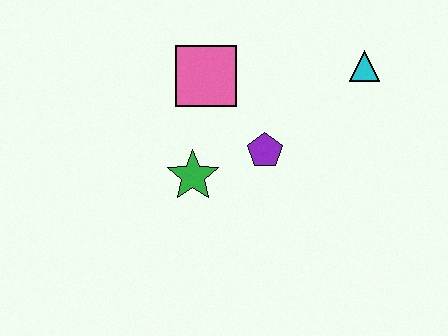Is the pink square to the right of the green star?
Yes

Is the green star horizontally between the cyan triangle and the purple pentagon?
No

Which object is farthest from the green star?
The cyan triangle is farthest from the green star.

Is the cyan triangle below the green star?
No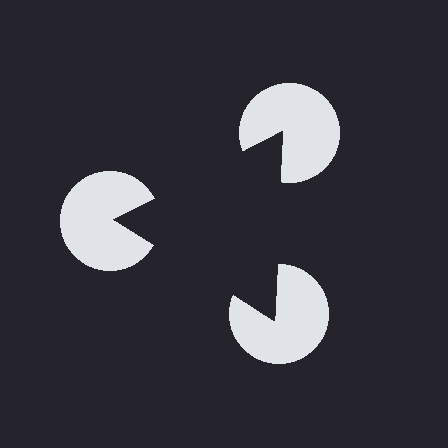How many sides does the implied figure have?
3 sides.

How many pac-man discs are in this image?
There are 3 — one at each vertex of the illusory triangle.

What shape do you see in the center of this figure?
An illusory triangle — its edges are inferred from the aligned wedge cuts in the pac-man discs, not physically drawn.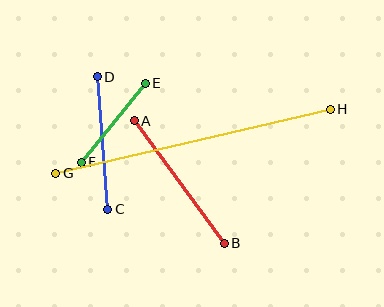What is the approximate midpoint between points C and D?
The midpoint is at approximately (102, 143) pixels.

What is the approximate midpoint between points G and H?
The midpoint is at approximately (193, 141) pixels.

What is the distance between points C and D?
The distance is approximately 133 pixels.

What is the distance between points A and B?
The distance is approximately 152 pixels.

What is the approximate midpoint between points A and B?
The midpoint is at approximately (179, 182) pixels.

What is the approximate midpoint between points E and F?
The midpoint is at approximately (113, 123) pixels.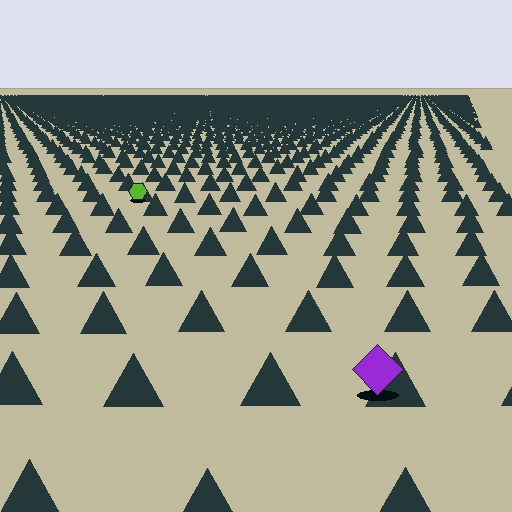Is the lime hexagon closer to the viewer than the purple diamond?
No. The purple diamond is closer — you can tell from the texture gradient: the ground texture is coarser near it.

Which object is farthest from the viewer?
The lime hexagon is farthest from the viewer. It appears smaller and the ground texture around it is denser.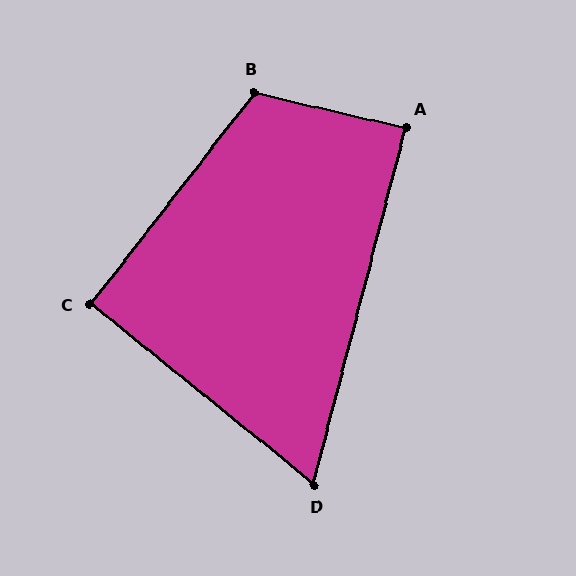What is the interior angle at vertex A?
Approximately 89 degrees (approximately right).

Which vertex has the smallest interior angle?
D, at approximately 66 degrees.